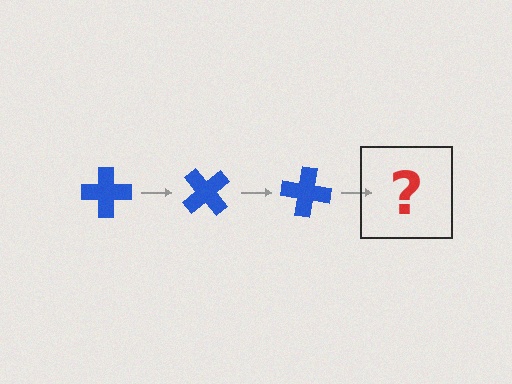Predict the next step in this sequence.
The next step is a blue cross rotated 150 degrees.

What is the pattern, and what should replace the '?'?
The pattern is that the cross rotates 50 degrees each step. The '?' should be a blue cross rotated 150 degrees.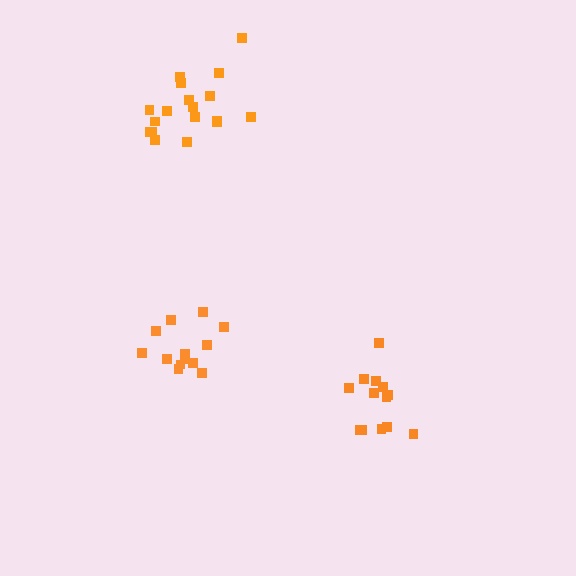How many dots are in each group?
Group 1: 13 dots, Group 2: 13 dots, Group 3: 18 dots (44 total).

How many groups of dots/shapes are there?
There are 3 groups.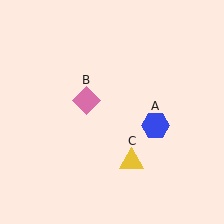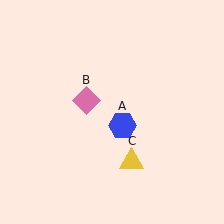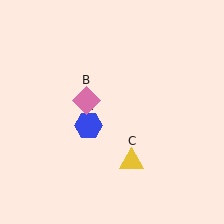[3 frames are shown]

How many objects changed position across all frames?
1 object changed position: blue hexagon (object A).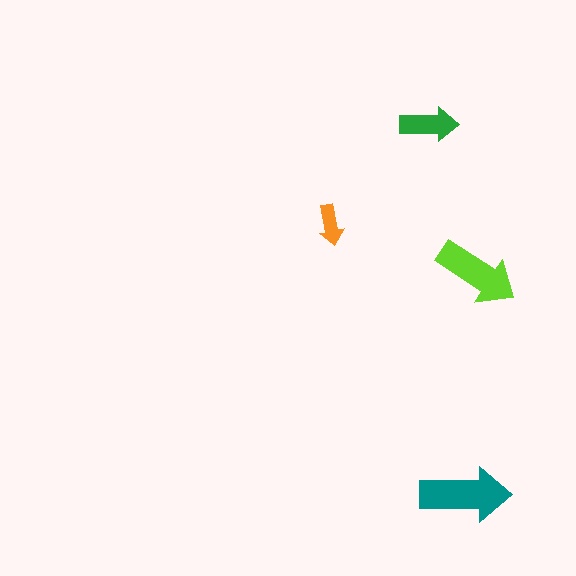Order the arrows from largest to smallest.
the teal one, the lime one, the green one, the orange one.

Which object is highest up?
The green arrow is topmost.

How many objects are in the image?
There are 4 objects in the image.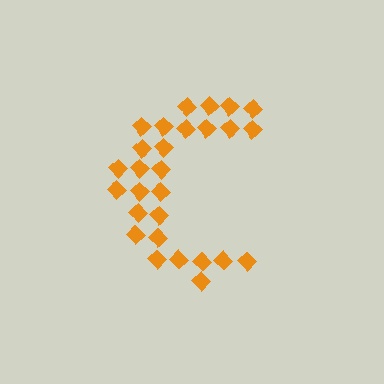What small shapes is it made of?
It is made of small diamonds.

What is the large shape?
The large shape is the letter C.